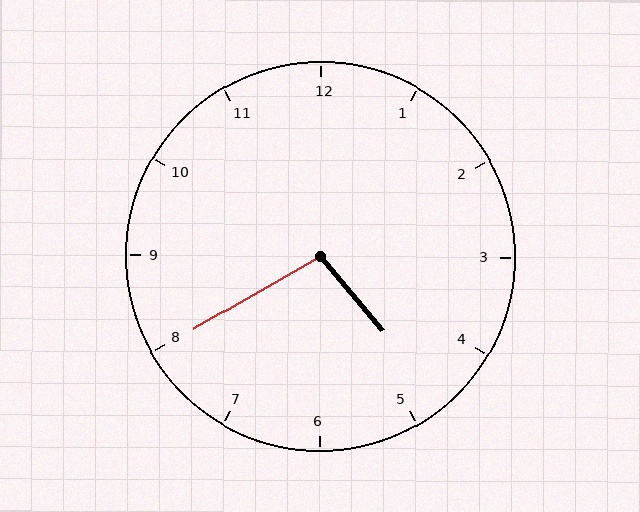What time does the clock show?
4:40.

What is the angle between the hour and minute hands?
Approximately 100 degrees.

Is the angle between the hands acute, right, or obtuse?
It is obtuse.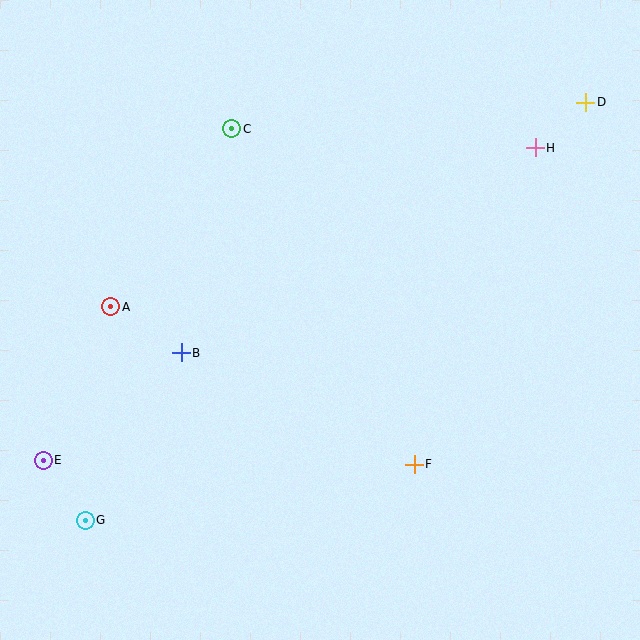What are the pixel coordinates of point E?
Point E is at (43, 460).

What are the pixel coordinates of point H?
Point H is at (535, 148).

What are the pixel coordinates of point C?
Point C is at (232, 129).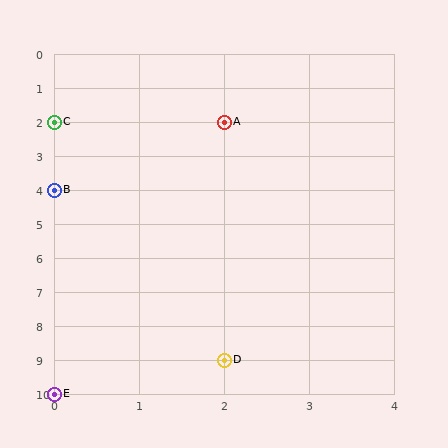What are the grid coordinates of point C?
Point C is at grid coordinates (0, 2).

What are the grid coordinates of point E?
Point E is at grid coordinates (0, 10).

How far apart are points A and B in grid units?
Points A and B are 2 columns and 2 rows apart (about 2.8 grid units diagonally).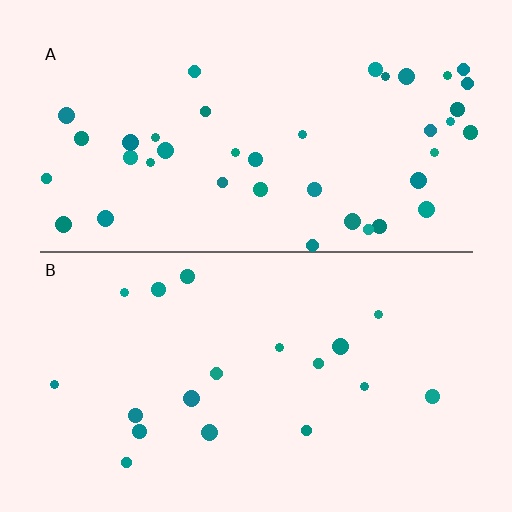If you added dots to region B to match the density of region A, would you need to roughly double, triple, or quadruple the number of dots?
Approximately double.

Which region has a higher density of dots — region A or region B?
A (the top).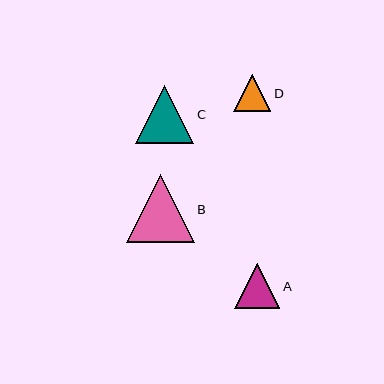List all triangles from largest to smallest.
From largest to smallest: B, C, A, D.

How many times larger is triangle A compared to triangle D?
Triangle A is approximately 1.2 times the size of triangle D.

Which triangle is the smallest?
Triangle D is the smallest with a size of approximately 37 pixels.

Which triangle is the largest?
Triangle B is the largest with a size of approximately 68 pixels.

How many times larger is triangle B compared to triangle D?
Triangle B is approximately 1.8 times the size of triangle D.